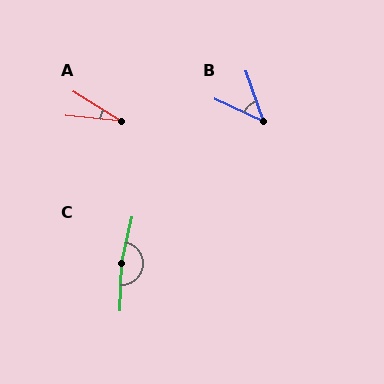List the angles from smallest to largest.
A (27°), B (46°), C (169°).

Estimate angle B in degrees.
Approximately 46 degrees.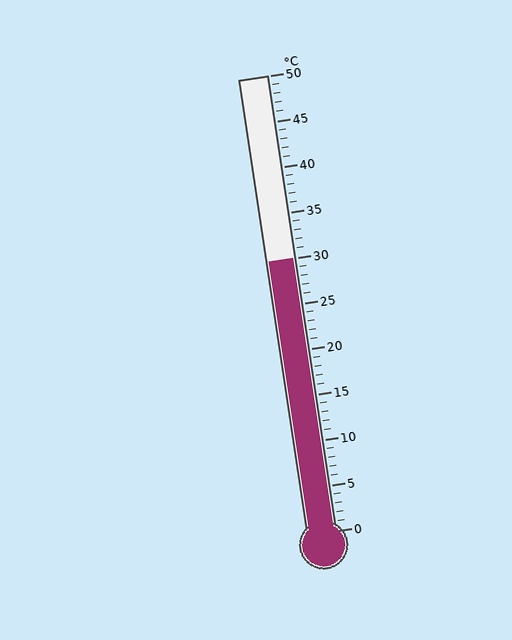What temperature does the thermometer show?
The thermometer shows approximately 30°C.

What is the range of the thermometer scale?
The thermometer scale ranges from 0°C to 50°C.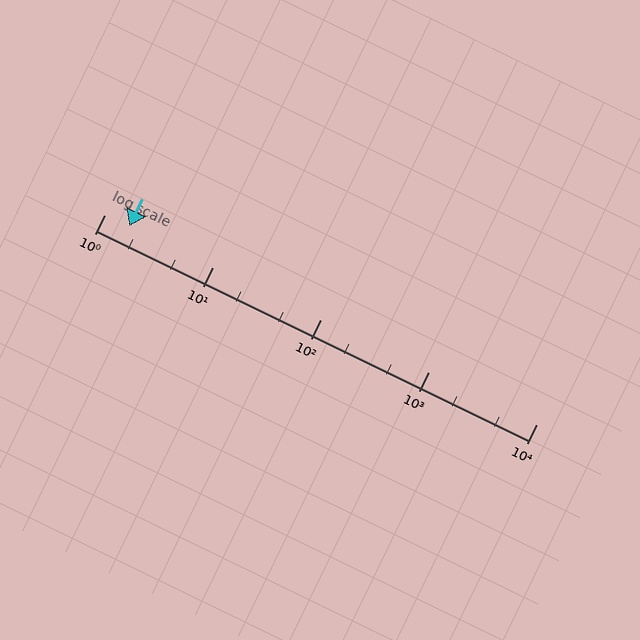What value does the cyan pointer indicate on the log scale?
The pointer indicates approximately 1.7.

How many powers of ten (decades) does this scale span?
The scale spans 4 decades, from 1 to 10000.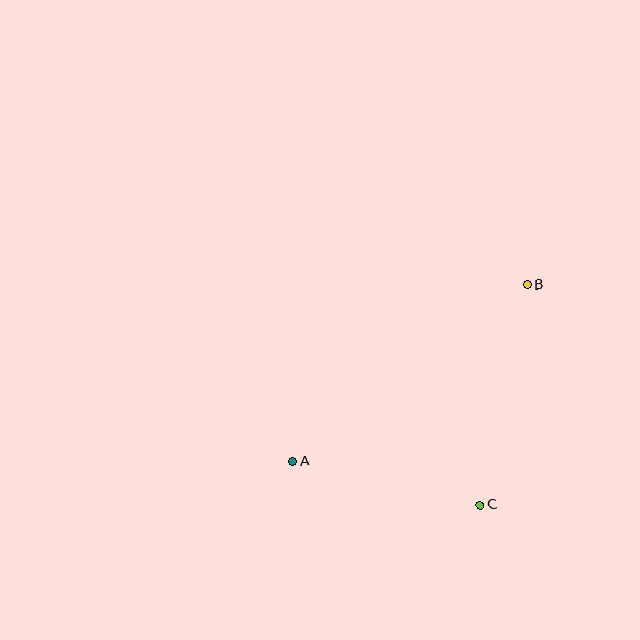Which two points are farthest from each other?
Points A and B are farthest from each other.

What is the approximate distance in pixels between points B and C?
The distance between B and C is approximately 225 pixels.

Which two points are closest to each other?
Points A and C are closest to each other.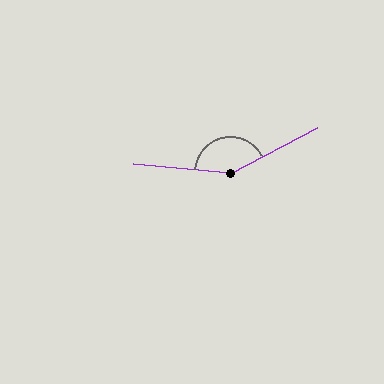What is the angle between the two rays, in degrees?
Approximately 147 degrees.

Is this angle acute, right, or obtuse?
It is obtuse.